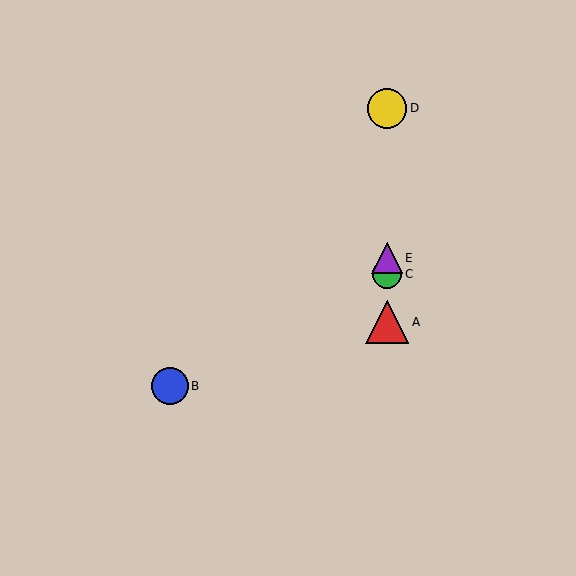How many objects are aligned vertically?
4 objects (A, C, D, E) are aligned vertically.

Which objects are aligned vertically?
Objects A, C, D, E are aligned vertically.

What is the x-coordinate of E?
Object E is at x≈387.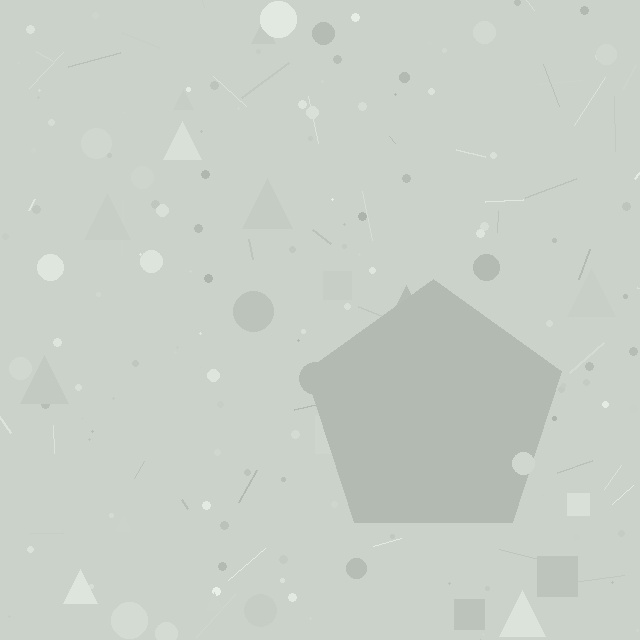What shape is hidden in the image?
A pentagon is hidden in the image.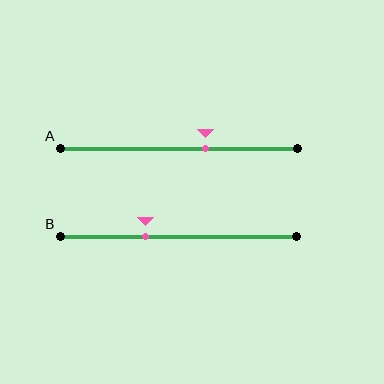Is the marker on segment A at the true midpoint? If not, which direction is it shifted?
No, the marker on segment A is shifted to the right by about 11% of the segment length.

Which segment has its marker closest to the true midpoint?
Segment A has its marker closest to the true midpoint.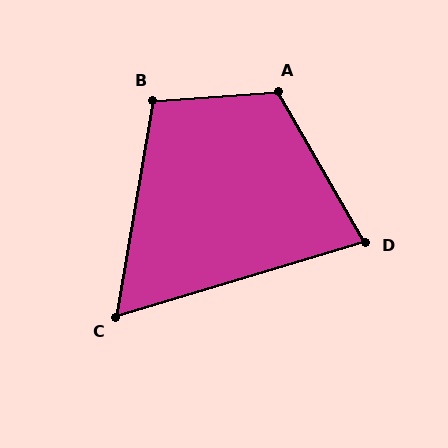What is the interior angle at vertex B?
Approximately 103 degrees (obtuse).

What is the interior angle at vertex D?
Approximately 77 degrees (acute).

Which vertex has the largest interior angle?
A, at approximately 116 degrees.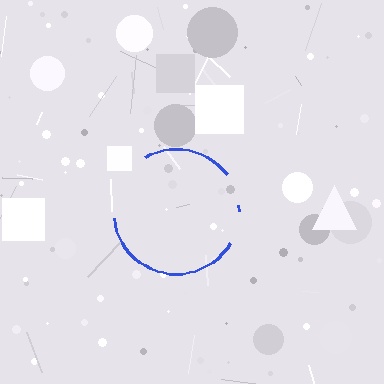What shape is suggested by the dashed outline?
The dashed outline suggests a circle.